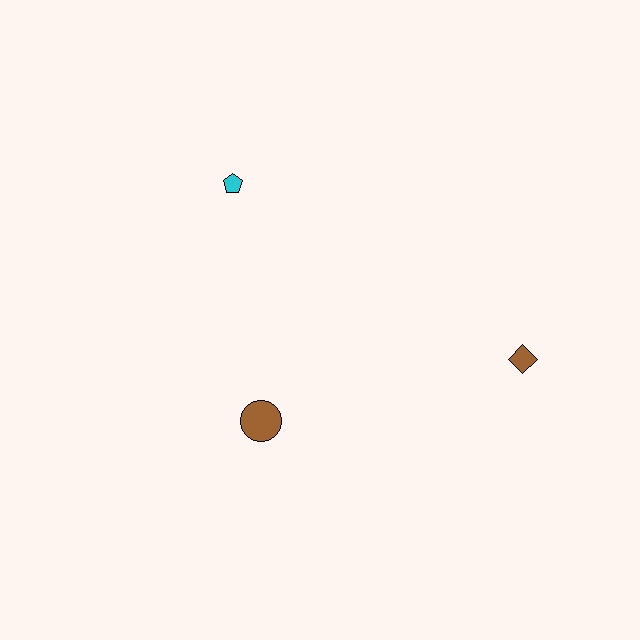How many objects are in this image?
There are 3 objects.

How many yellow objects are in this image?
There are no yellow objects.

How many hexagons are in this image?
There are no hexagons.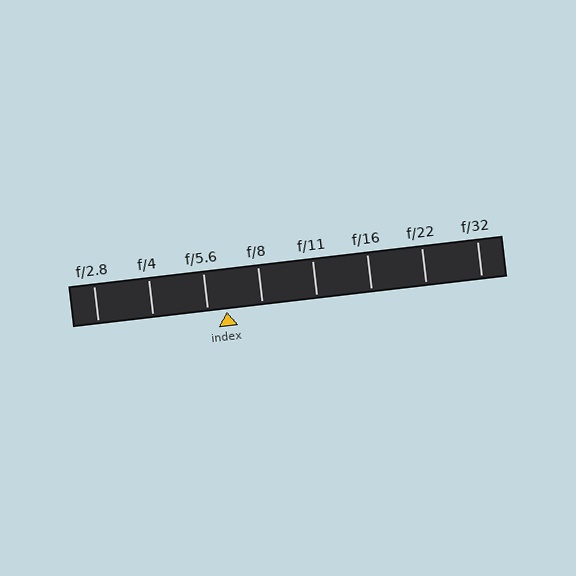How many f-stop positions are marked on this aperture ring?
There are 8 f-stop positions marked.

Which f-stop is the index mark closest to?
The index mark is closest to f/5.6.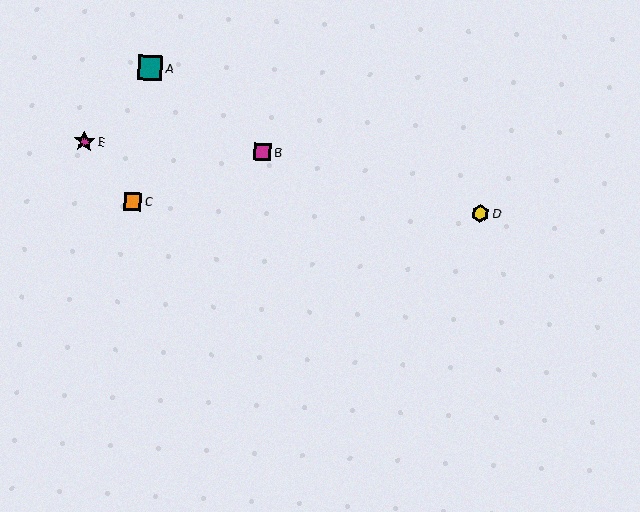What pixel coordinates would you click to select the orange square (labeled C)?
Click at (133, 201) to select the orange square C.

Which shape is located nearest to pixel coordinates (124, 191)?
The orange square (labeled C) at (133, 201) is nearest to that location.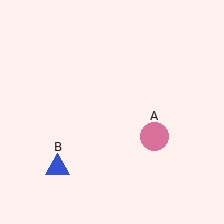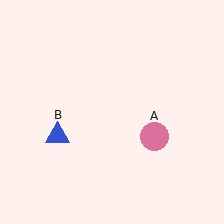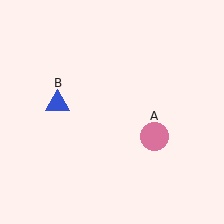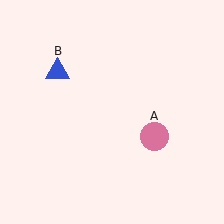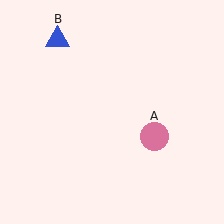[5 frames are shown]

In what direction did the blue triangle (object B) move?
The blue triangle (object B) moved up.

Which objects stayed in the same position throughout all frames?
Pink circle (object A) remained stationary.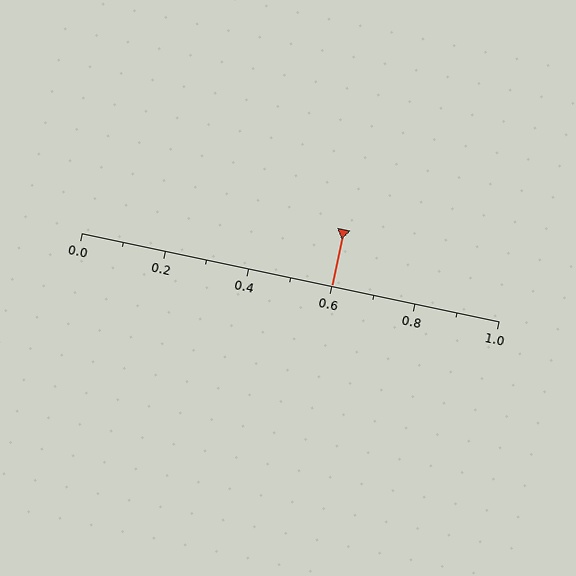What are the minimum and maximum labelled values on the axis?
The axis runs from 0.0 to 1.0.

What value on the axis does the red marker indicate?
The marker indicates approximately 0.6.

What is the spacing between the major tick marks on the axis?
The major ticks are spaced 0.2 apart.